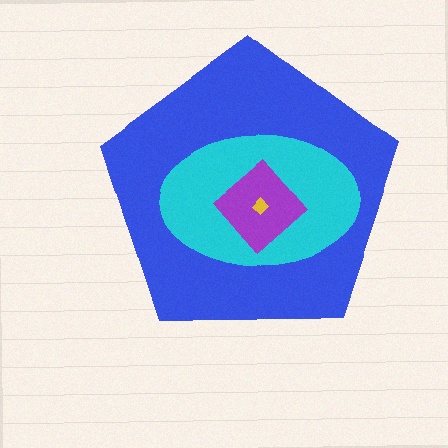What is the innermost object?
The yellow diamond.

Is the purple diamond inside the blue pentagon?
Yes.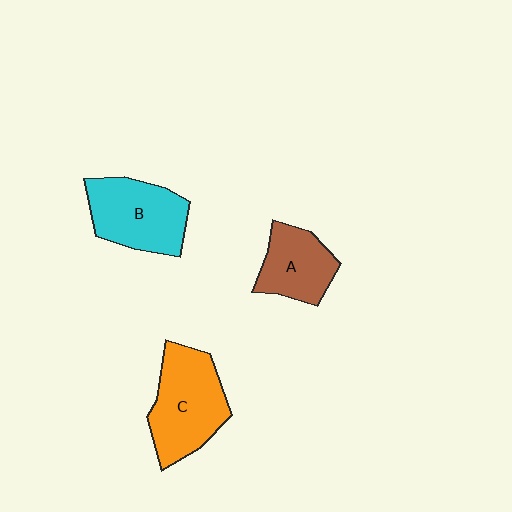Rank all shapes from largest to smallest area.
From largest to smallest: C (orange), B (cyan), A (brown).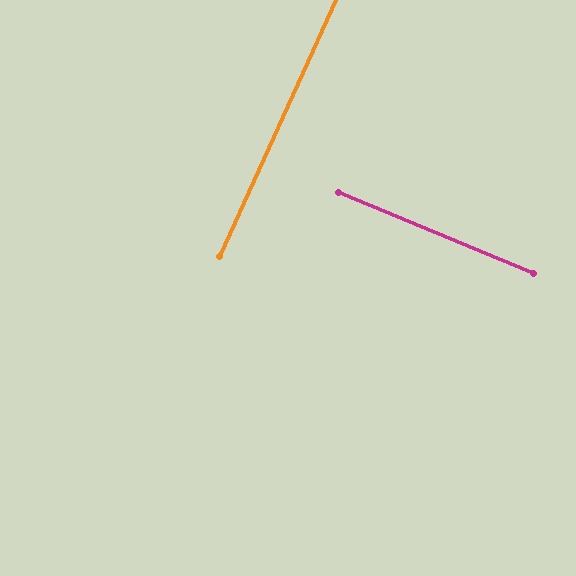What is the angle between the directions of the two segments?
Approximately 88 degrees.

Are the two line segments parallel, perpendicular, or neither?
Perpendicular — they meet at approximately 88°.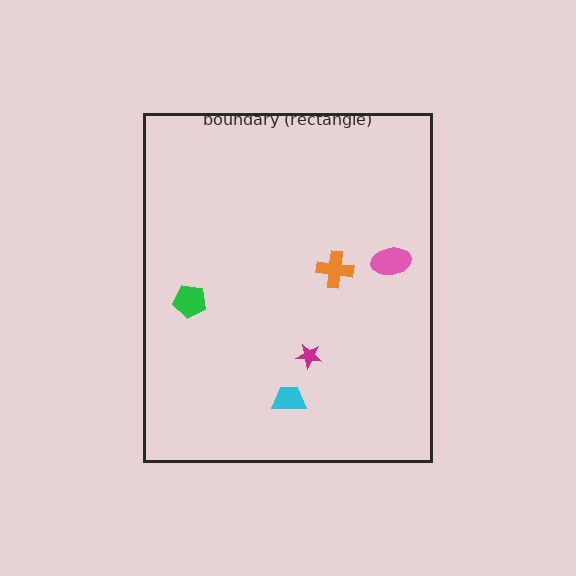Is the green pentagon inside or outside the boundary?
Inside.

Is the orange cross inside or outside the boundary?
Inside.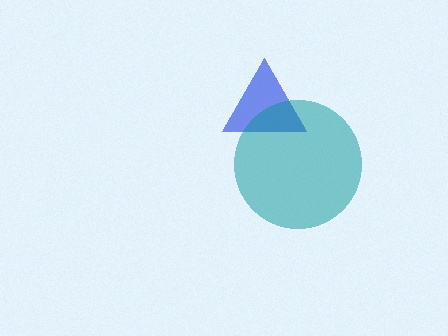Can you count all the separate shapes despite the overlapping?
Yes, there are 2 separate shapes.